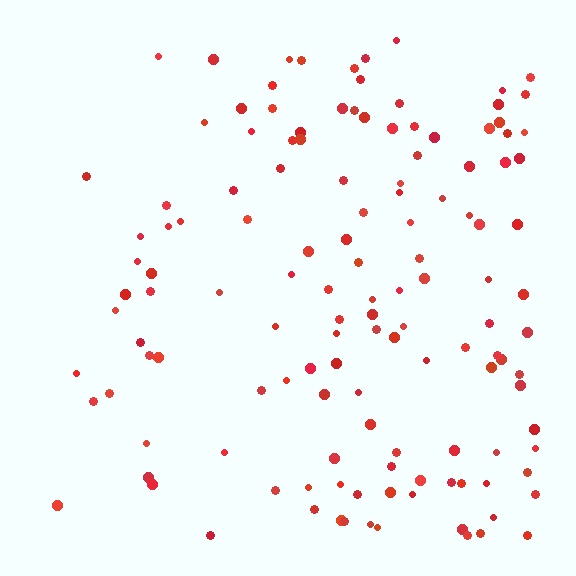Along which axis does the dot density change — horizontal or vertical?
Horizontal.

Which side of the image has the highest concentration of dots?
The right.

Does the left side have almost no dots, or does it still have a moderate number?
Still a moderate number, just noticeably fewer than the right.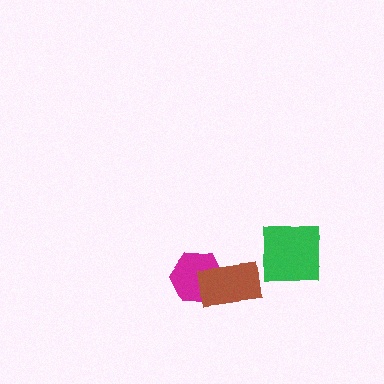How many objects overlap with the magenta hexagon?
1 object overlaps with the magenta hexagon.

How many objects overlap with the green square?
0 objects overlap with the green square.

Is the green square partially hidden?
No, no other shape covers it.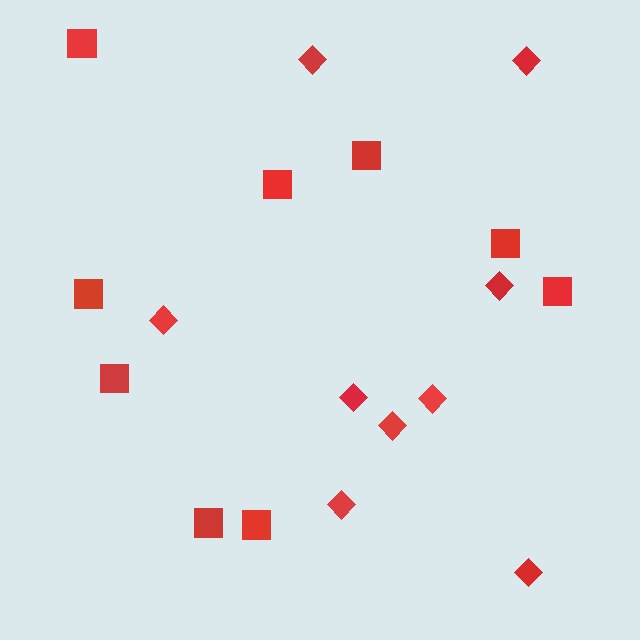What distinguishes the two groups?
There are 2 groups: one group of diamonds (9) and one group of squares (9).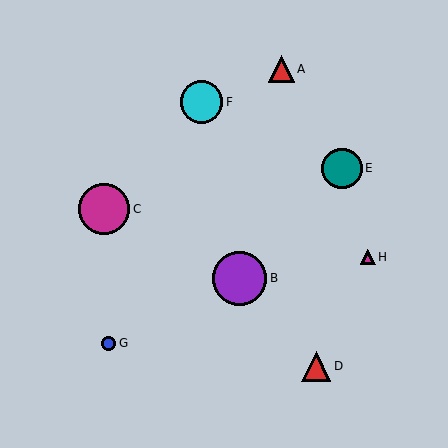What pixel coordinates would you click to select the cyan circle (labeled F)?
Click at (201, 102) to select the cyan circle F.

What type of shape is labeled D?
Shape D is a red triangle.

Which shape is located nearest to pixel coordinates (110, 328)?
The blue circle (labeled G) at (109, 343) is nearest to that location.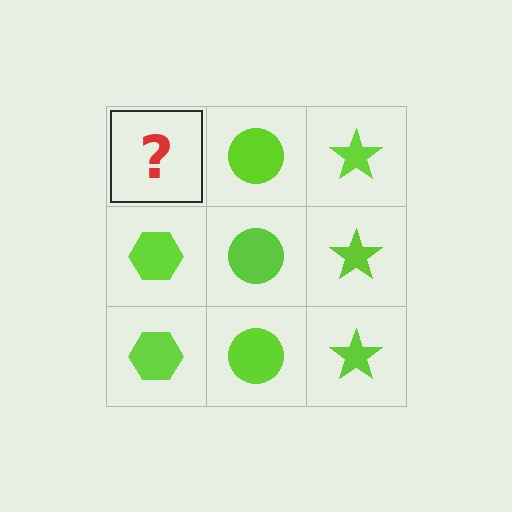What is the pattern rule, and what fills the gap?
The rule is that each column has a consistent shape. The gap should be filled with a lime hexagon.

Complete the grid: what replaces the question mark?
The question mark should be replaced with a lime hexagon.